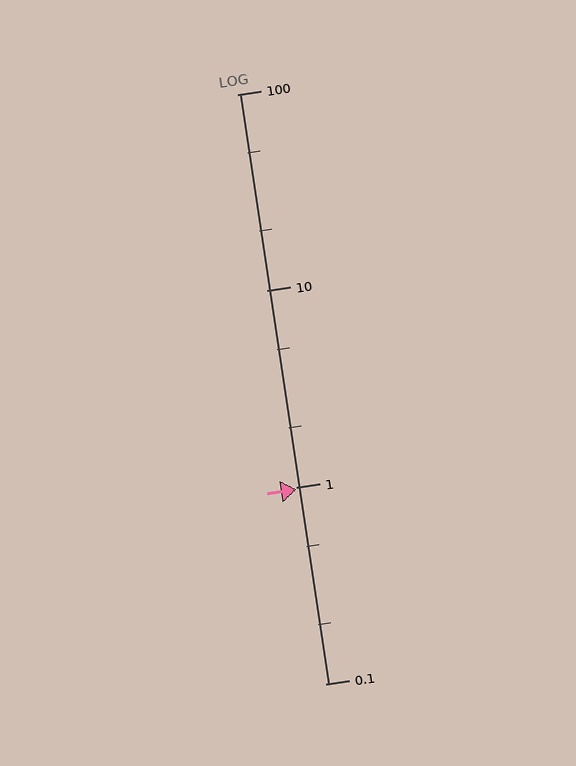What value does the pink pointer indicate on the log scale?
The pointer indicates approximately 0.98.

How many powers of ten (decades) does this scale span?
The scale spans 3 decades, from 0.1 to 100.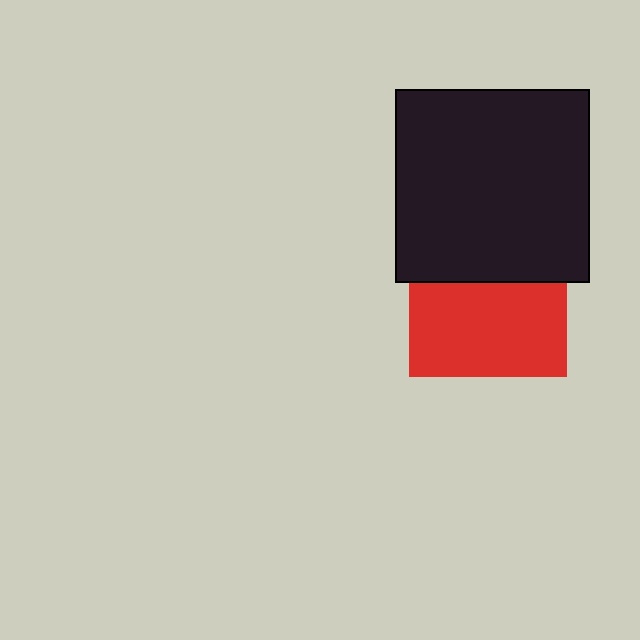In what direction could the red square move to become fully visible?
The red square could move down. That would shift it out from behind the black square entirely.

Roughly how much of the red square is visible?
About half of it is visible (roughly 59%).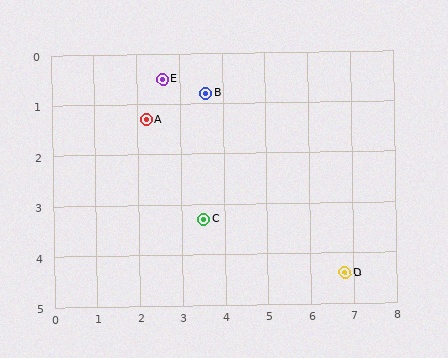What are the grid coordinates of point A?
Point A is at approximately (2.2, 1.3).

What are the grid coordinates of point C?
Point C is at approximately (3.5, 3.3).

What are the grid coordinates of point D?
Point D is at approximately (6.8, 4.4).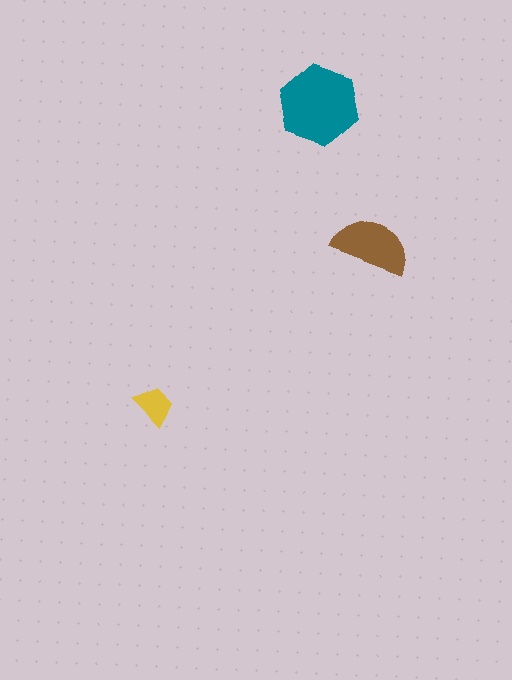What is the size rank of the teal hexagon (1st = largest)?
1st.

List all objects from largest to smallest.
The teal hexagon, the brown semicircle, the yellow trapezoid.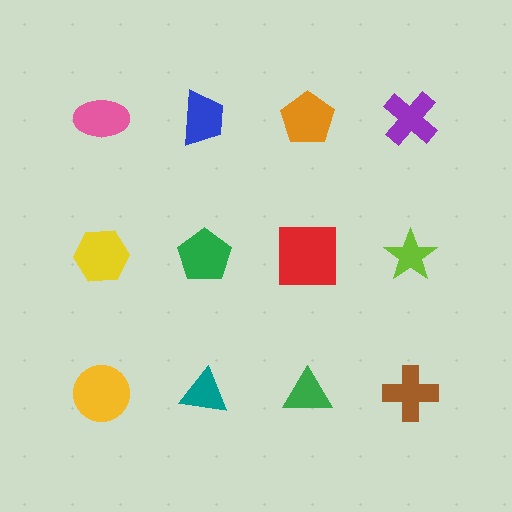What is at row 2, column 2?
A green pentagon.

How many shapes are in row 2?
4 shapes.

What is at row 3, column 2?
A teal triangle.